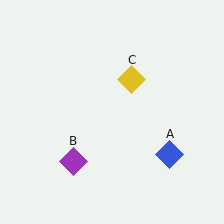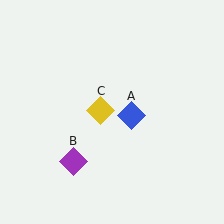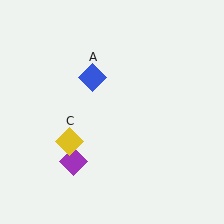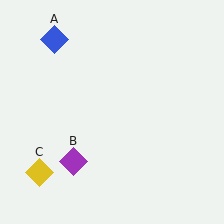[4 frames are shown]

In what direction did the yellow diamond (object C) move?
The yellow diamond (object C) moved down and to the left.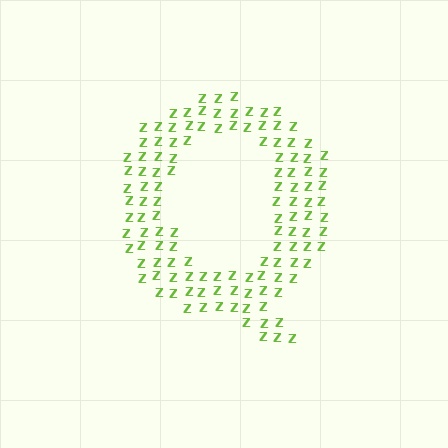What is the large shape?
The large shape is the letter Q.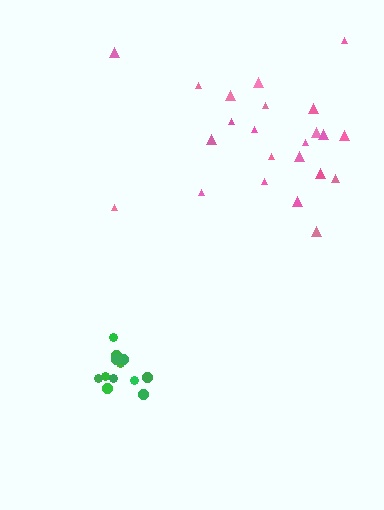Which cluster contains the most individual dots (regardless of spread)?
Pink (23).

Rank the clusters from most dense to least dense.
green, pink.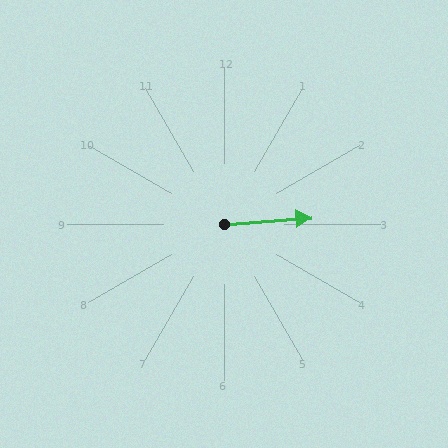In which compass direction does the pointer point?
East.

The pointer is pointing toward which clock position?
Roughly 3 o'clock.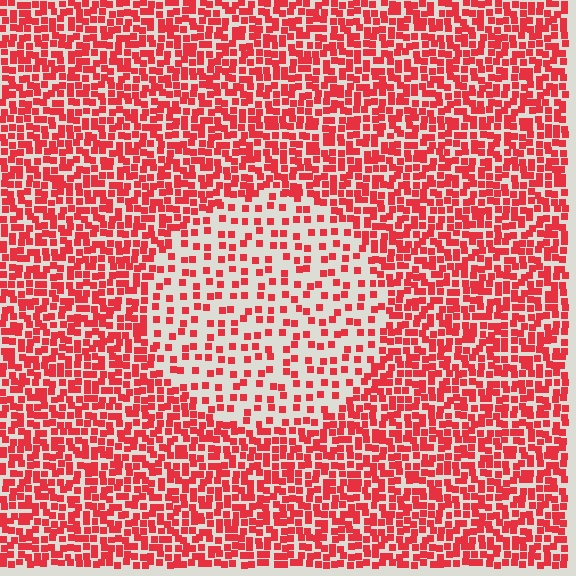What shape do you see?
I see a circle.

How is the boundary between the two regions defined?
The boundary is defined by a change in element density (approximately 2.3x ratio). All elements are the same color, size, and shape.